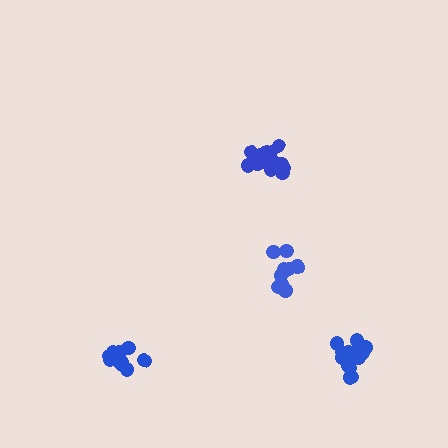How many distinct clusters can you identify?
There are 4 distinct clusters.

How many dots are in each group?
Group 1: 12 dots, Group 2: 16 dots, Group 3: 12 dots, Group 4: 17 dots (57 total).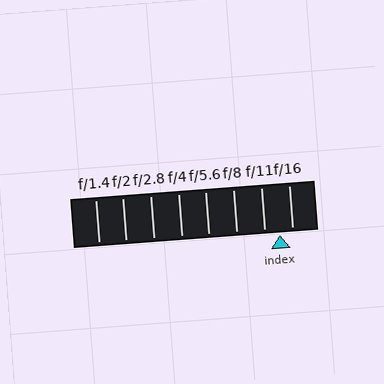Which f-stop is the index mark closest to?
The index mark is closest to f/16.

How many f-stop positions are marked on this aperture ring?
There are 8 f-stop positions marked.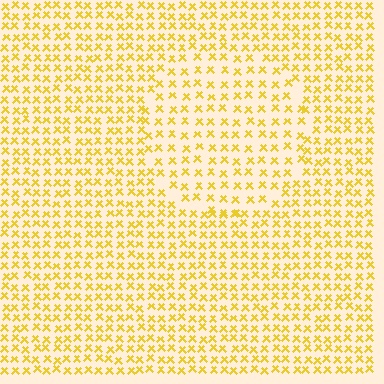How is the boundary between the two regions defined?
The boundary is defined by a change in element density (approximately 1.5x ratio). All elements are the same color, size, and shape.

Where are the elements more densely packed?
The elements are more densely packed outside the circle boundary.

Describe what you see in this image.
The image contains small yellow elements arranged at two different densities. A circle-shaped region is visible where the elements are less densely packed than the surrounding area.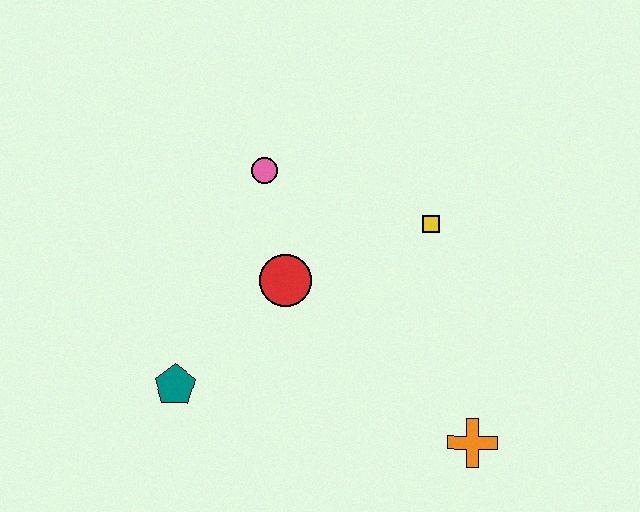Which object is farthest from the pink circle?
The orange cross is farthest from the pink circle.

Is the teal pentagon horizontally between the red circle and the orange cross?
No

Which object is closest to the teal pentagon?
The red circle is closest to the teal pentagon.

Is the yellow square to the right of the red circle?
Yes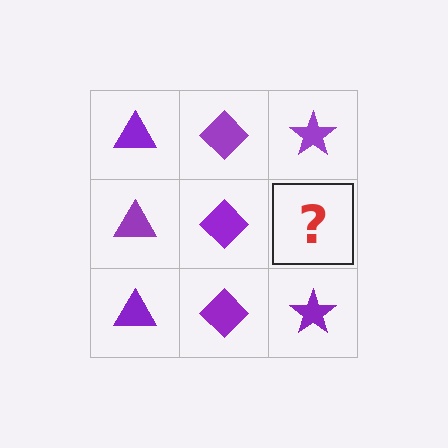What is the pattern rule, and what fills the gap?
The rule is that each column has a consistent shape. The gap should be filled with a purple star.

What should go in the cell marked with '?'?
The missing cell should contain a purple star.